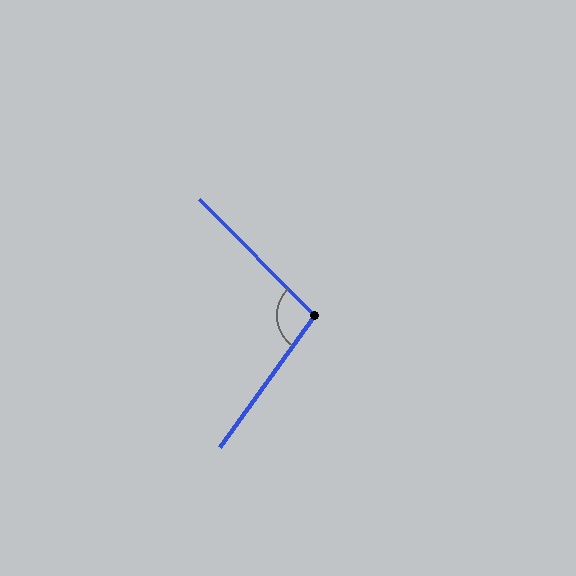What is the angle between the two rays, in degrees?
Approximately 99 degrees.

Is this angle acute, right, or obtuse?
It is obtuse.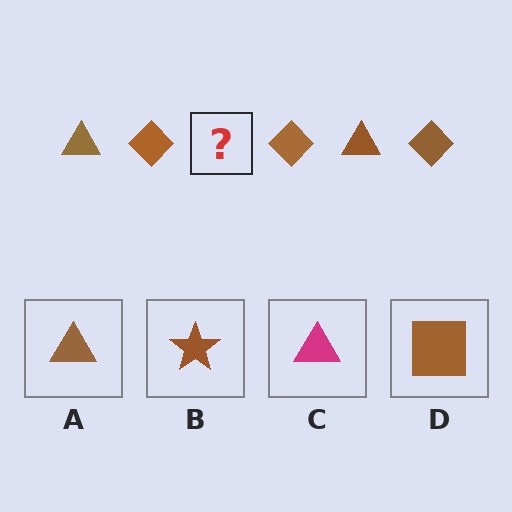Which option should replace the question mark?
Option A.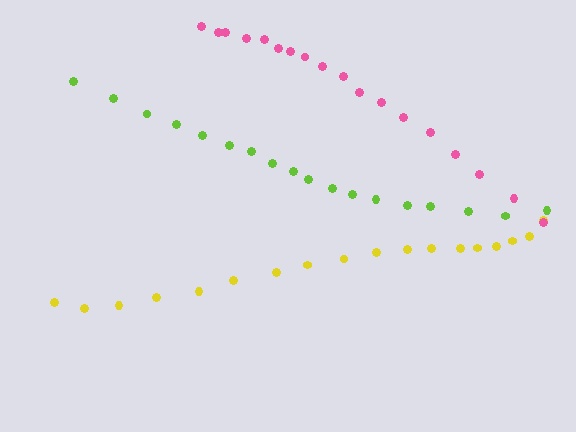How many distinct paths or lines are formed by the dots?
There are 3 distinct paths.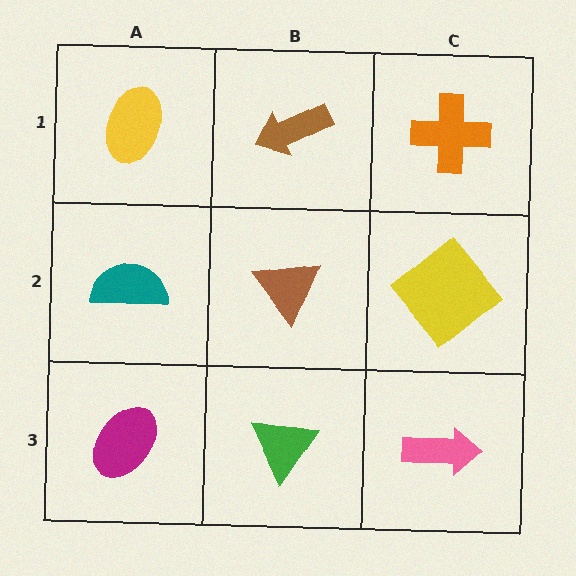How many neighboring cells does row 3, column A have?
2.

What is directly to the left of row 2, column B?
A teal semicircle.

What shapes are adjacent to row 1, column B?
A brown triangle (row 2, column B), a yellow ellipse (row 1, column A), an orange cross (row 1, column C).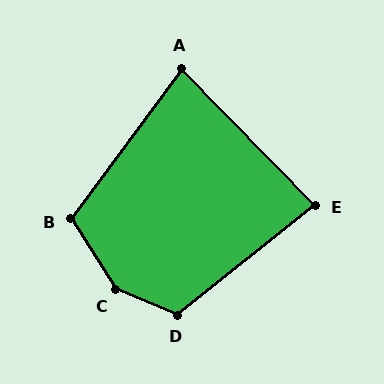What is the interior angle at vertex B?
Approximately 112 degrees (obtuse).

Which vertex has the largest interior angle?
C, at approximately 145 degrees.